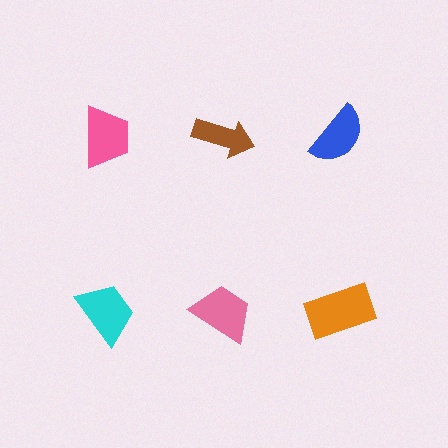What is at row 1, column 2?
A brown arrow.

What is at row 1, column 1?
A pink trapezoid.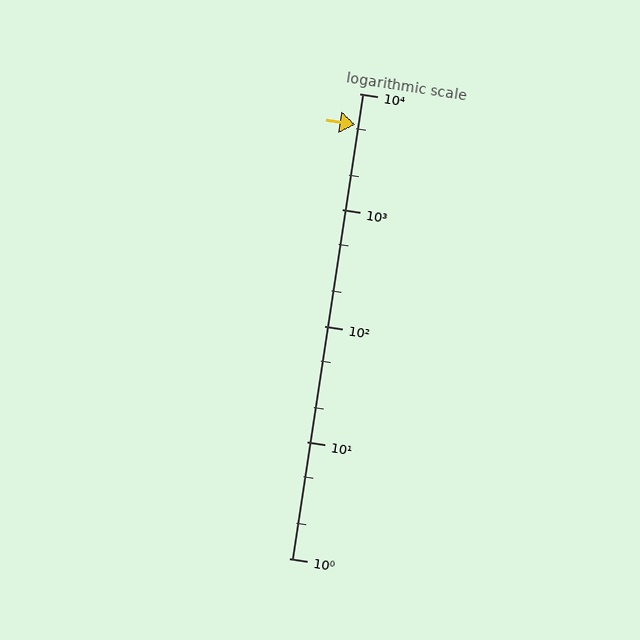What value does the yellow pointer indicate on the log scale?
The pointer indicates approximately 5400.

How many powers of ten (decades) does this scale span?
The scale spans 4 decades, from 1 to 10000.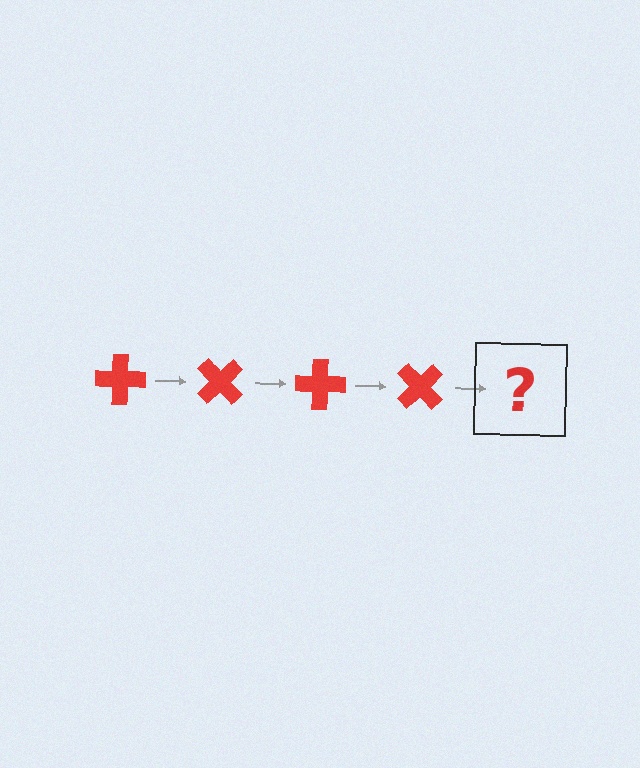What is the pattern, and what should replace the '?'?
The pattern is that the cross rotates 45 degrees each step. The '?' should be a red cross rotated 180 degrees.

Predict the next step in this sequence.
The next step is a red cross rotated 180 degrees.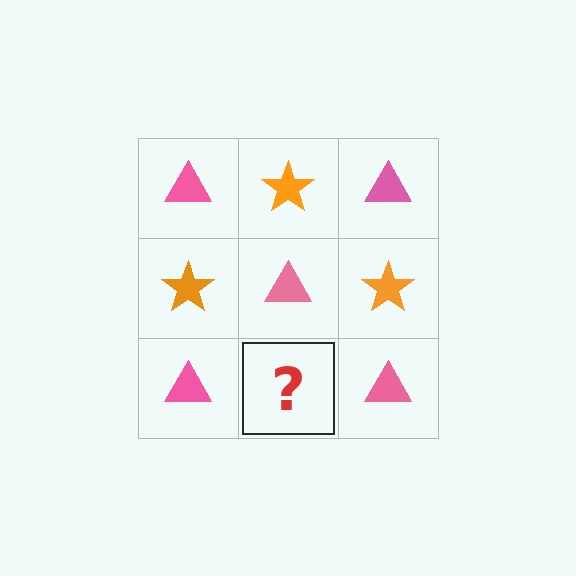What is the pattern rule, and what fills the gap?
The rule is that it alternates pink triangle and orange star in a checkerboard pattern. The gap should be filled with an orange star.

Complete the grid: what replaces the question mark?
The question mark should be replaced with an orange star.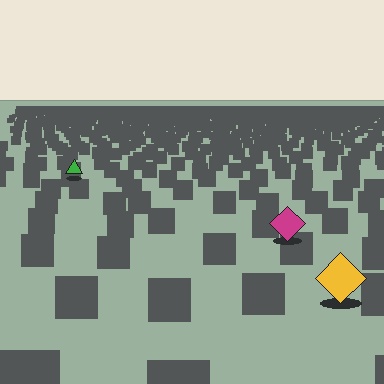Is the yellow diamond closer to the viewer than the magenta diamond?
Yes. The yellow diamond is closer — you can tell from the texture gradient: the ground texture is coarser near it.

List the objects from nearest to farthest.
From nearest to farthest: the yellow diamond, the magenta diamond, the green triangle.